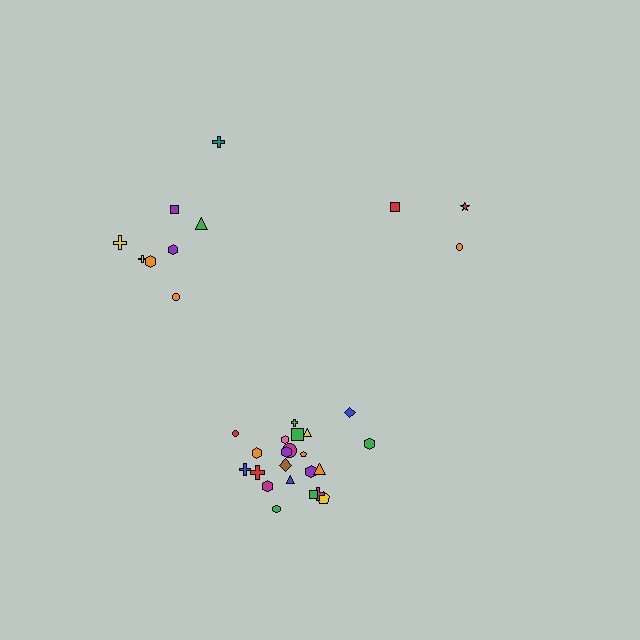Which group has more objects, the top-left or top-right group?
The top-left group.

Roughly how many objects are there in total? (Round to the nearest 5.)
Roughly 35 objects in total.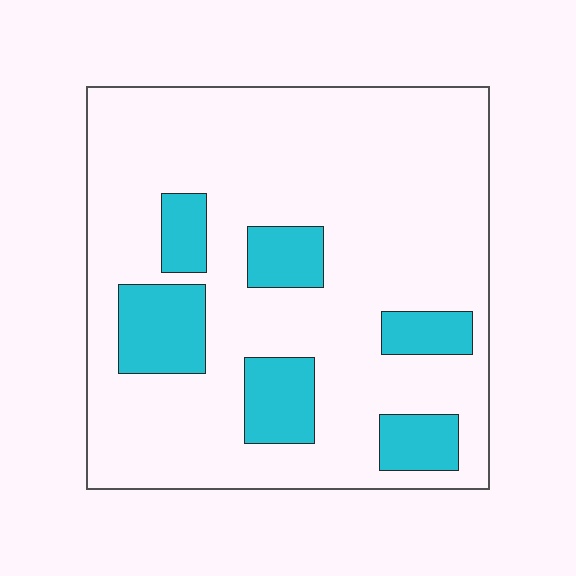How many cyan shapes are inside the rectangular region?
6.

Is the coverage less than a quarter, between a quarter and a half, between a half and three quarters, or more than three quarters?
Less than a quarter.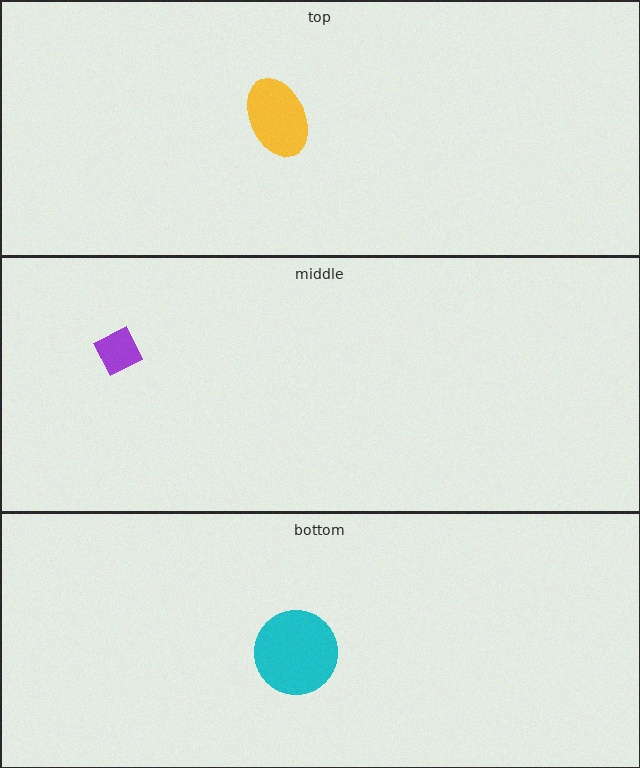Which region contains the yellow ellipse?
The top region.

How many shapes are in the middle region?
1.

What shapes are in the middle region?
The purple diamond.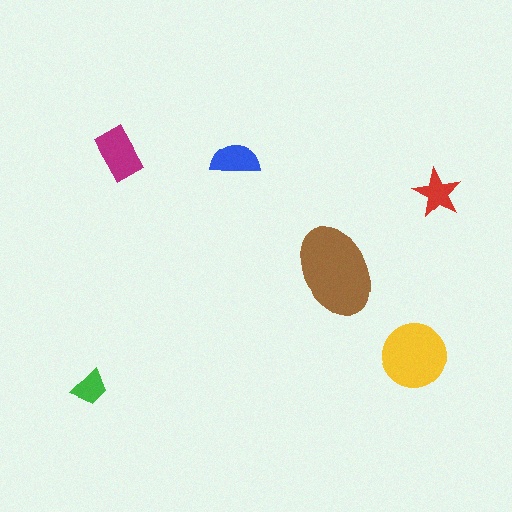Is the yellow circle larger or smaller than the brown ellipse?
Smaller.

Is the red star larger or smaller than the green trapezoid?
Larger.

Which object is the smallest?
The green trapezoid.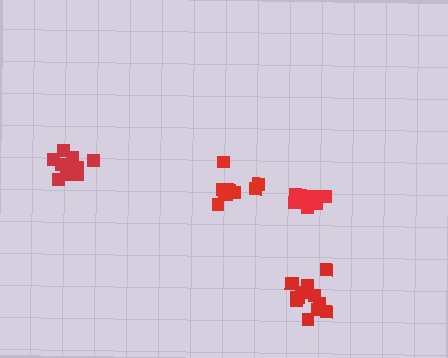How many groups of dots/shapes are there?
There are 4 groups.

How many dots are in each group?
Group 1: 9 dots, Group 2: 14 dots, Group 3: 12 dots, Group 4: 12 dots (47 total).